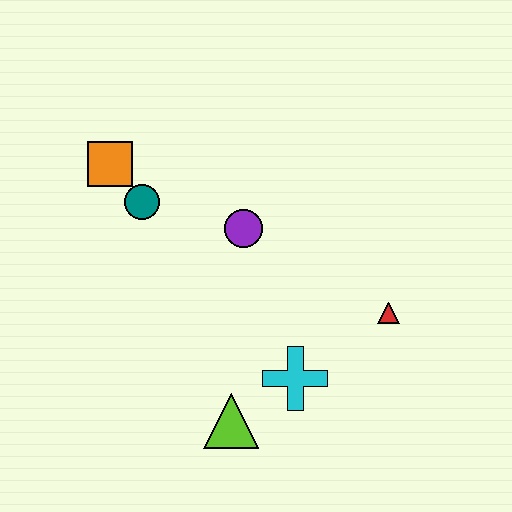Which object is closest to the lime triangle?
The cyan cross is closest to the lime triangle.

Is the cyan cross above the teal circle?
No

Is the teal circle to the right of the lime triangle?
No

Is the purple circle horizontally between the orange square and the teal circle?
No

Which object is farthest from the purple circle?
The lime triangle is farthest from the purple circle.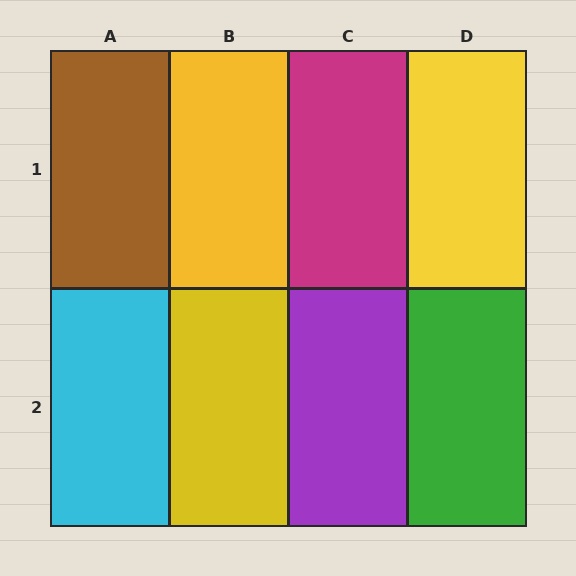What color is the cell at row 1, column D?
Yellow.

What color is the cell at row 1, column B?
Yellow.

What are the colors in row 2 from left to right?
Cyan, yellow, purple, green.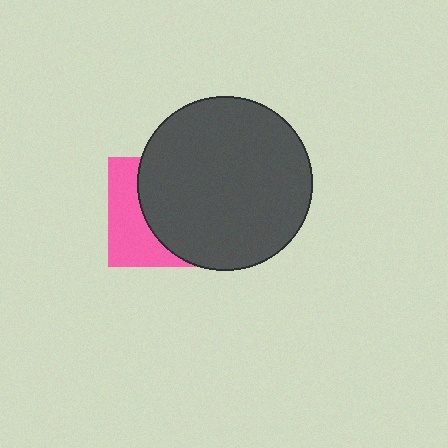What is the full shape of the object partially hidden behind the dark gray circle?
The partially hidden object is a pink square.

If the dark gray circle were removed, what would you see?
You would see the complete pink square.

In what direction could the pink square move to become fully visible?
The pink square could move left. That would shift it out from behind the dark gray circle entirely.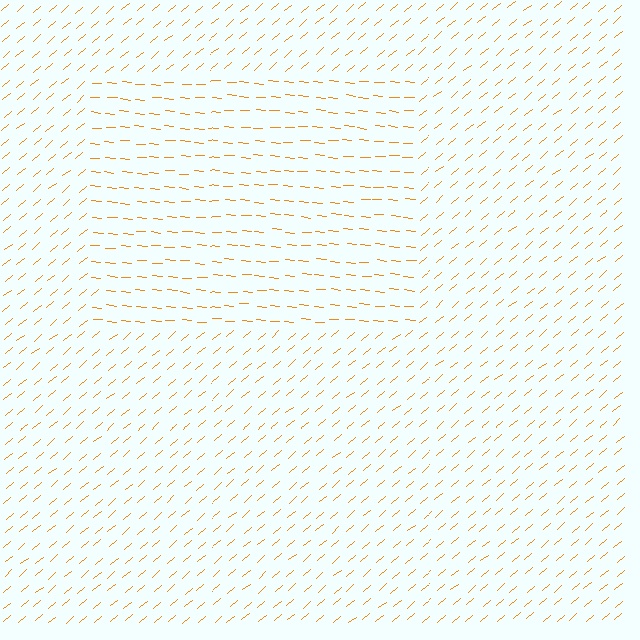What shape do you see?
I see a rectangle.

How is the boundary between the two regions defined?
The boundary is defined purely by a change in line orientation (approximately 45 degrees difference). All lines are the same color and thickness.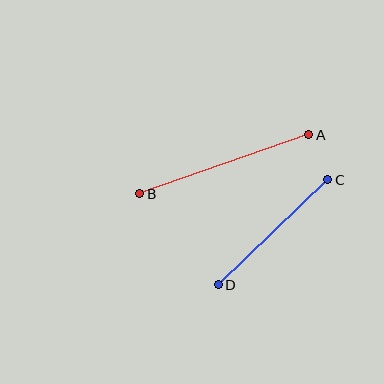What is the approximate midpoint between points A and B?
The midpoint is at approximately (224, 164) pixels.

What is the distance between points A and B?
The distance is approximately 179 pixels.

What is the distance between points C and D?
The distance is approximately 152 pixels.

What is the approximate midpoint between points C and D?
The midpoint is at approximately (273, 232) pixels.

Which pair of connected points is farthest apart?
Points A and B are farthest apart.